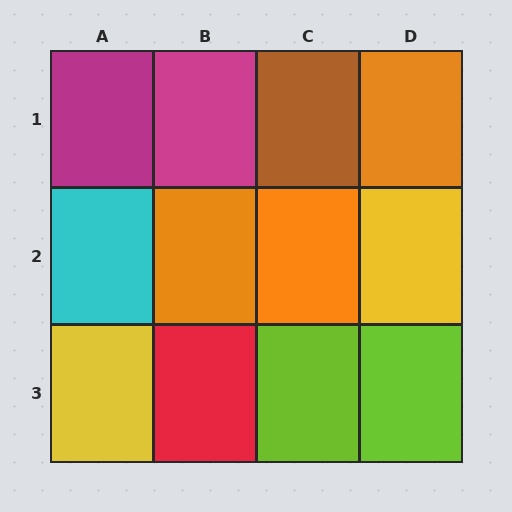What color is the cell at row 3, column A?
Yellow.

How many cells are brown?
1 cell is brown.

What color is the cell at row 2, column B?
Orange.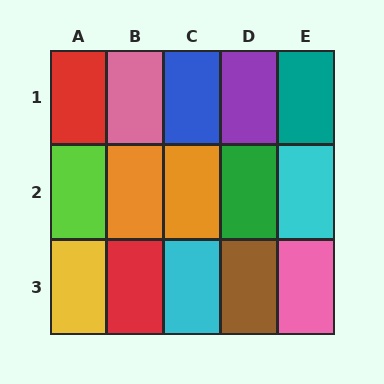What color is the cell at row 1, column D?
Purple.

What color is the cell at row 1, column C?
Blue.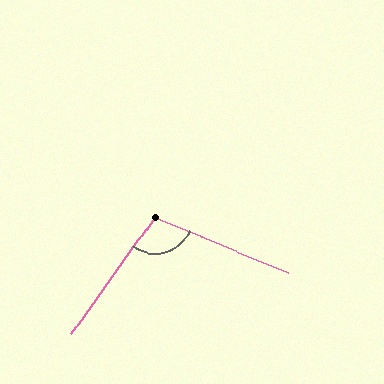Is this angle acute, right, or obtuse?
It is obtuse.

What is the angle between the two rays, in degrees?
Approximately 103 degrees.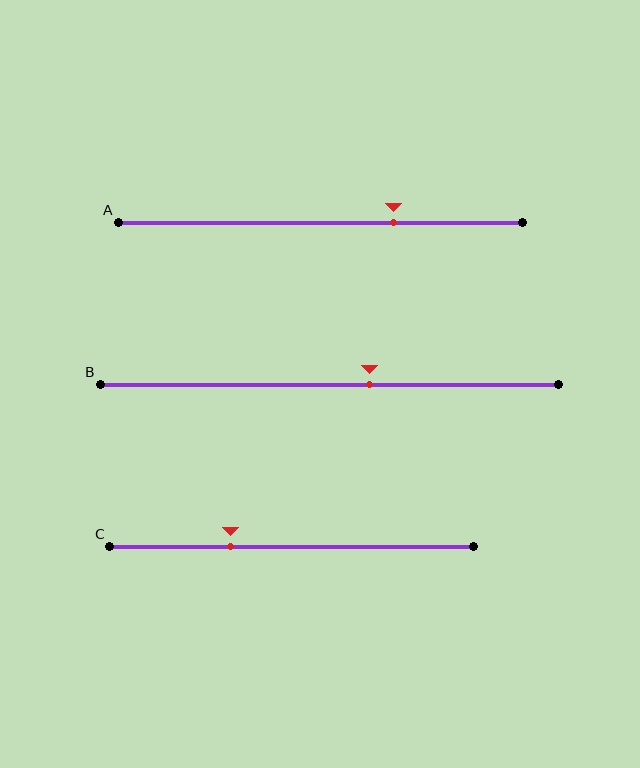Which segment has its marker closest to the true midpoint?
Segment B has its marker closest to the true midpoint.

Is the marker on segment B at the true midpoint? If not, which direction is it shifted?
No, the marker on segment B is shifted to the right by about 9% of the segment length.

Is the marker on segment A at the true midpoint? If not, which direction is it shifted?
No, the marker on segment A is shifted to the right by about 18% of the segment length.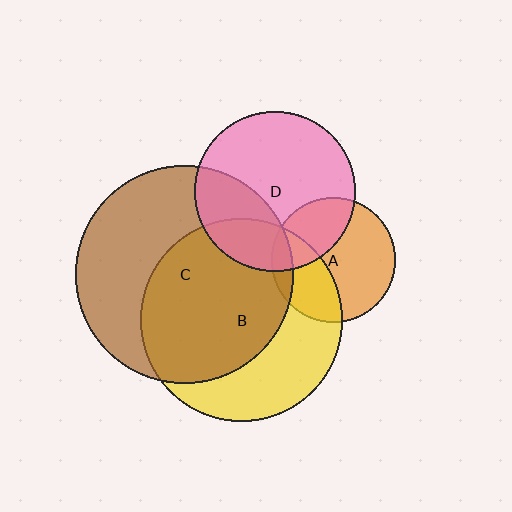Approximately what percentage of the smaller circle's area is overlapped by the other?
Approximately 60%.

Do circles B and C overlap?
Yes.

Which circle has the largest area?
Circle C (brown).